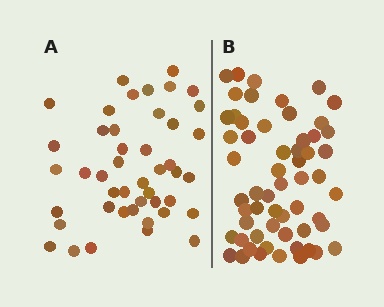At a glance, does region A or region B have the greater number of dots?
Region B (the right region) has more dots.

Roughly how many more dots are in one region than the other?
Region B has approximately 15 more dots than region A.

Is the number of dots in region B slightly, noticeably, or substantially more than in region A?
Region B has noticeably more, but not dramatically so. The ratio is roughly 1.3 to 1.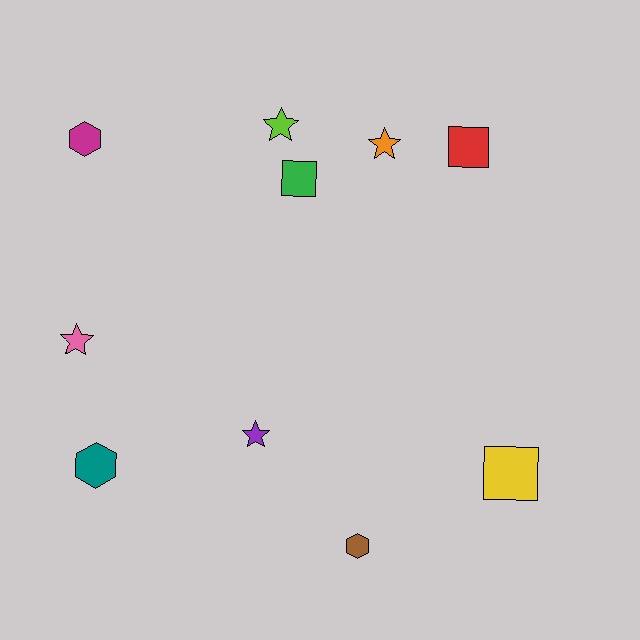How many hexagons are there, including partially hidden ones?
There are 3 hexagons.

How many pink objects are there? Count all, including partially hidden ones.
There is 1 pink object.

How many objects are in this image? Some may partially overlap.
There are 10 objects.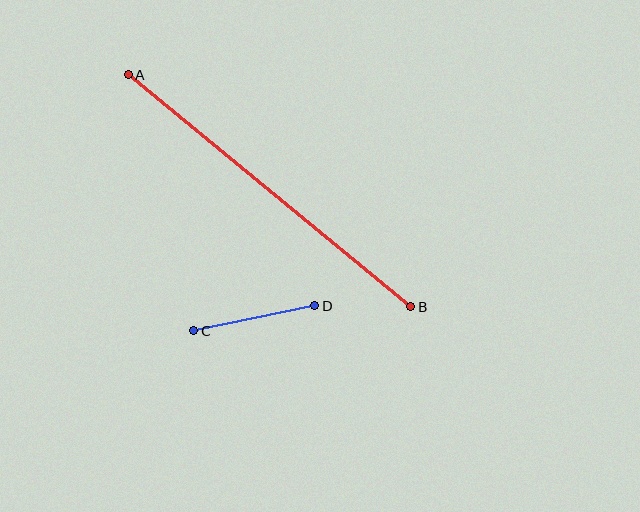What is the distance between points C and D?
The distance is approximately 124 pixels.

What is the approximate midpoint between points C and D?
The midpoint is at approximately (254, 318) pixels.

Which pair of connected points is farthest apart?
Points A and B are farthest apart.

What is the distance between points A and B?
The distance is approximately 365 pixels.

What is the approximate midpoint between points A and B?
The midpoint is at approximately (269, 191) pixels.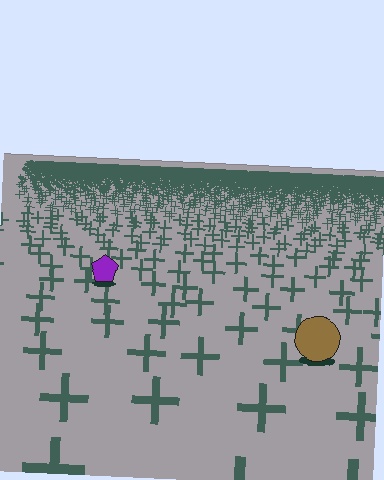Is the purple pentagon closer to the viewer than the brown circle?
No. The brown circle is closer — you can tell from the texture gradient: the ground texture is coarser near it.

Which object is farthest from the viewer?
The purple pentagon is farthest from the viewer. It appears smaller and the ground texture around it is denser.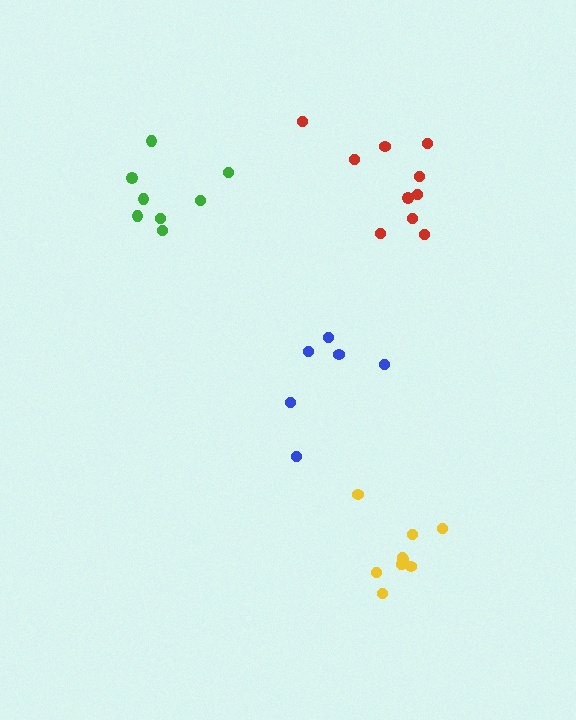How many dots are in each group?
Group 1: 6 dots, Group 2: 8 dots, Group 3: 9 dots, Group 4: 10 dots (33 total).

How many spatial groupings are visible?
There are 4 spatial groupings.